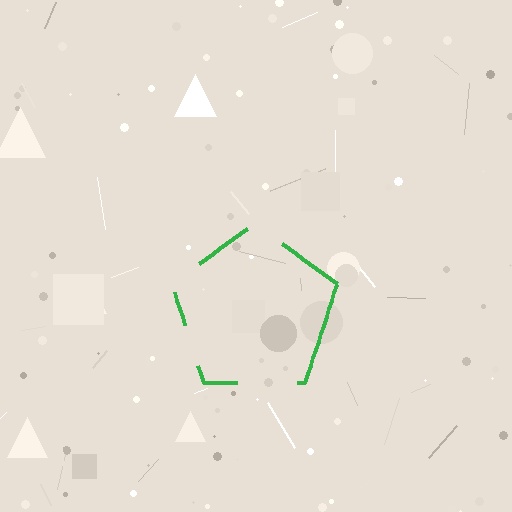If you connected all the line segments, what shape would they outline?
They would outline a pentagon.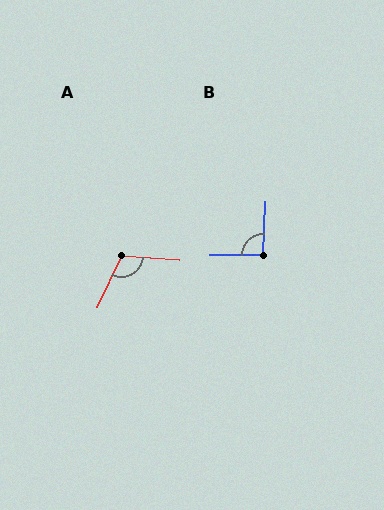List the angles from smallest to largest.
B (93°), A (110°).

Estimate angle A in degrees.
Approximately 110 degrees.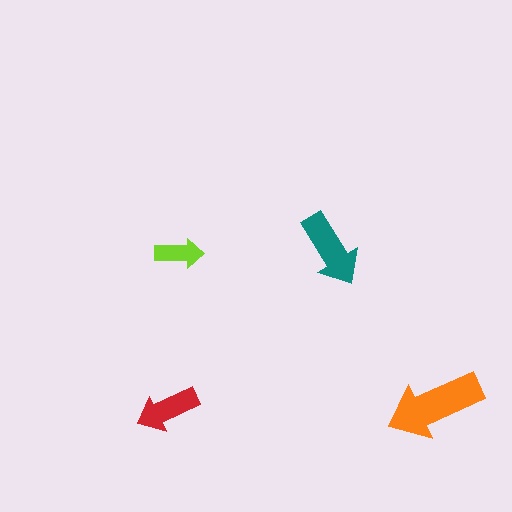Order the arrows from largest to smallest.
the orange one, the teal one, the red one, the lime one.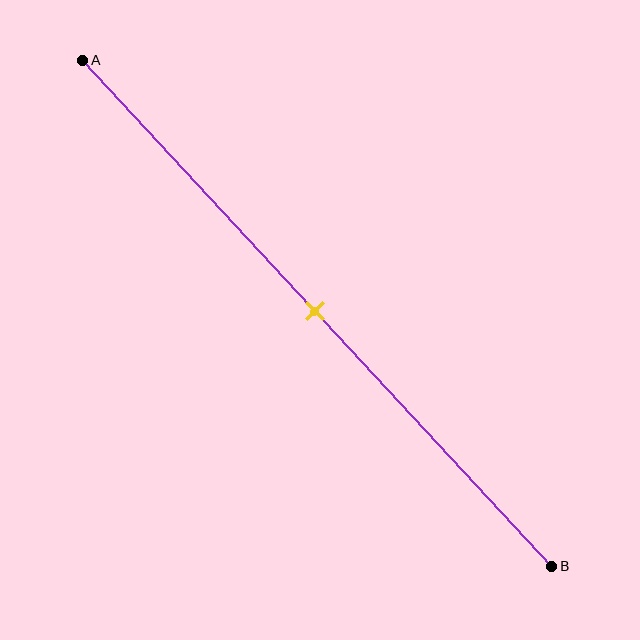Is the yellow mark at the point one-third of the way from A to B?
No, the mark is at about 50% from A, not at the 33% one-third point.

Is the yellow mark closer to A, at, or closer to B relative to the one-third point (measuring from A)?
The yellow mark is closer to point B than the one-third point of segment AB.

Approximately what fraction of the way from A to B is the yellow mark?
The yellow mark is approximately 50% of the way from A to B.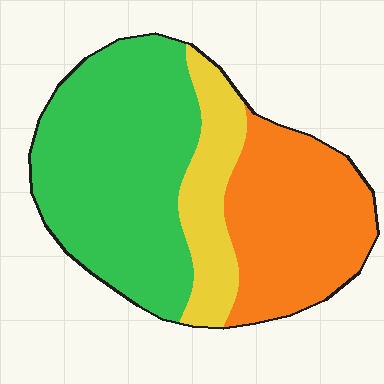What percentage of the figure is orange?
Orange covers roughly 35% of the figure.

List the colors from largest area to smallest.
From largest to smallest: green, orange, yellow.